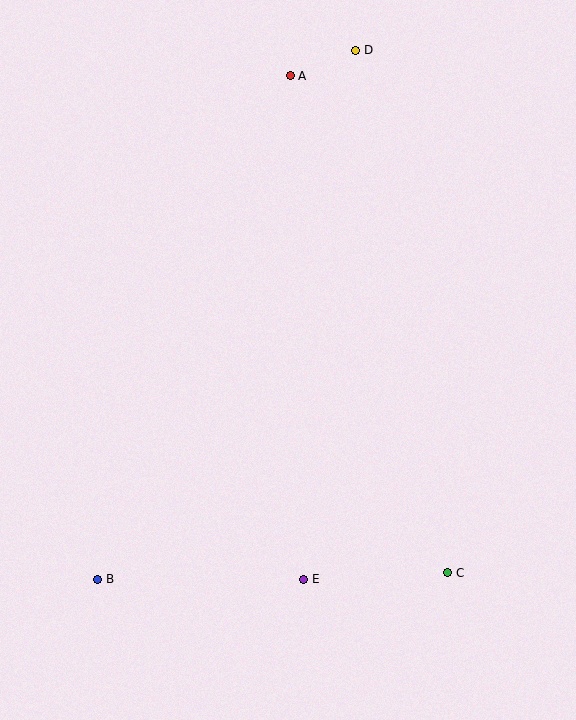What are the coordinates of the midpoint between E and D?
The midpoint between E and D is at (330, 315).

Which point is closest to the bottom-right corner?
Point C is closest to the bottom-right corner.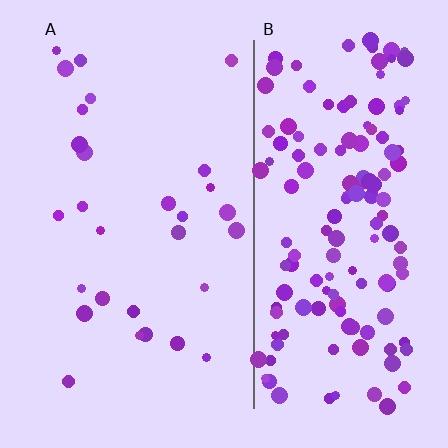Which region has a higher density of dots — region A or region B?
B (the right).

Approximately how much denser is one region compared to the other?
Approximately 5.3× — region B over region A.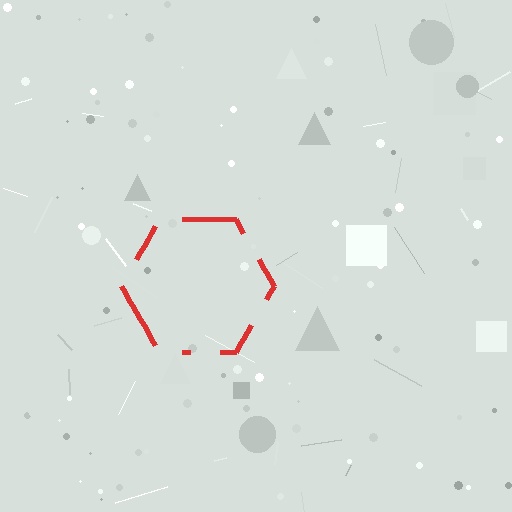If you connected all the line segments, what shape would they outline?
They would outline a hexagon.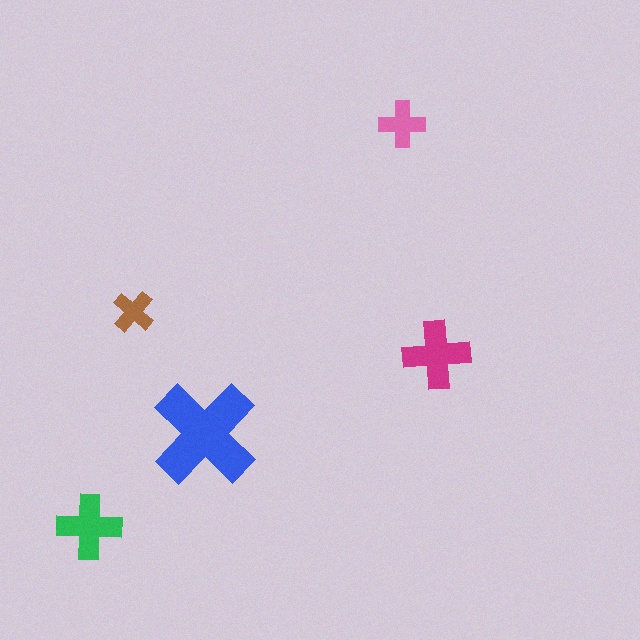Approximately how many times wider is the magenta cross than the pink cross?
About 1.5 times wider.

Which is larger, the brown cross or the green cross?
The green one.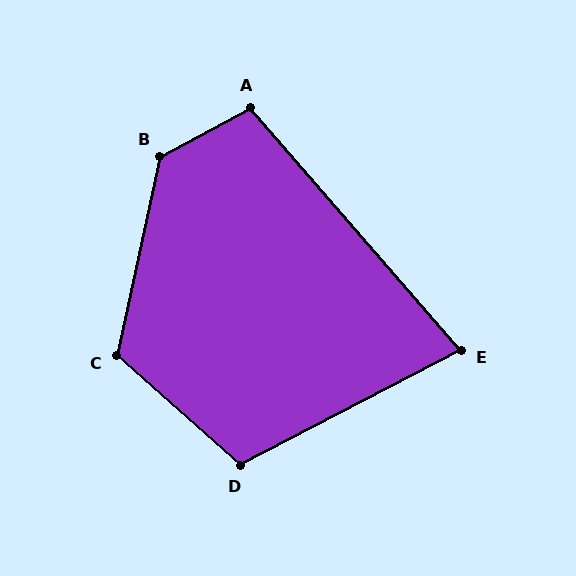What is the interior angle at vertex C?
Approximately 120 degrees (obtuse).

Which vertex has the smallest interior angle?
E, at approximately 77 degrees.